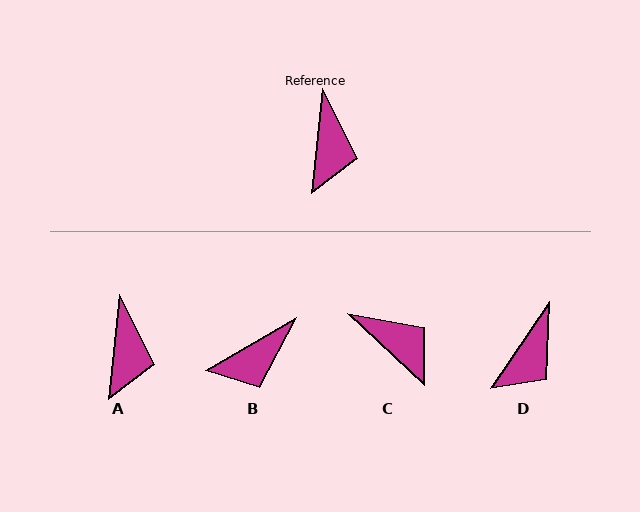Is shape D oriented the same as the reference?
No, it is off by about 28 degrees.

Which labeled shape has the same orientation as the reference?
A.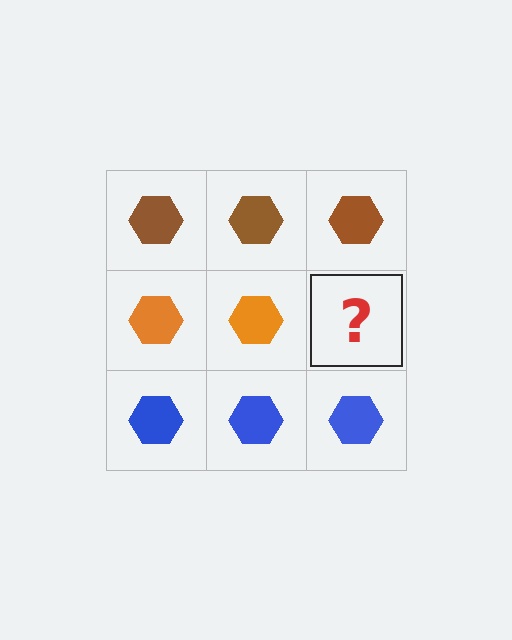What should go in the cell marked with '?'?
The missing cell should contain an orange hexagon.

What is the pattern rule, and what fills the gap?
The rule is that each row has a consistent color. The gap should be filled with an orange hexagon.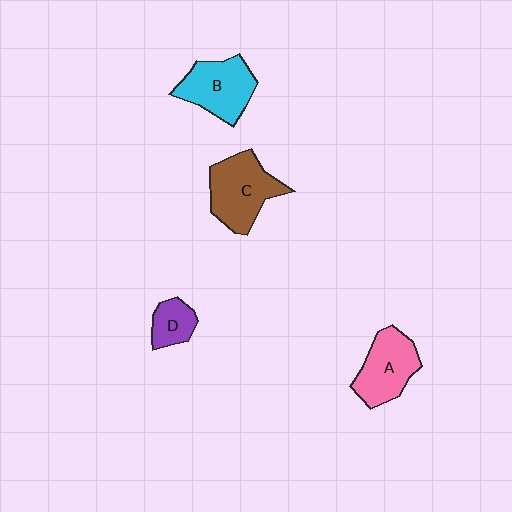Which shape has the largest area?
Shape C (brown).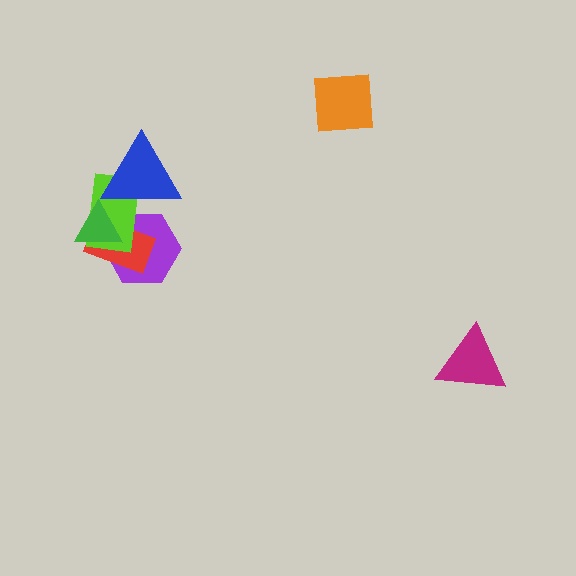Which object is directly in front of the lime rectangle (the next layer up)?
The blue triangle is directly in front of the lime rectangle.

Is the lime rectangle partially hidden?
Yes, it is partially covered by another shape.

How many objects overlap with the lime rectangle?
4 objects overlap with the lime rectangle.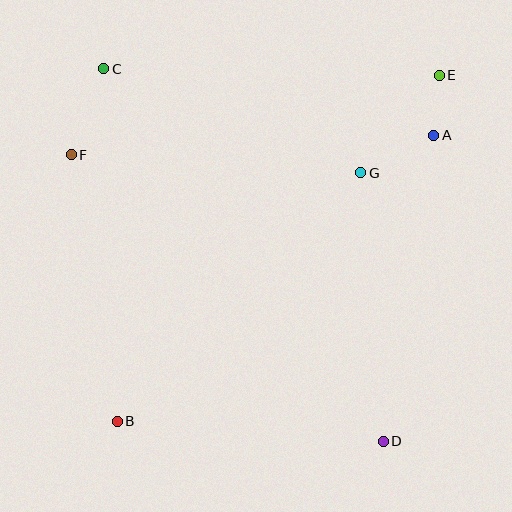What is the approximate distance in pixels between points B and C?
The distance between B and C is approximately 353 pixels.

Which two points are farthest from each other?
Points B and E are farthest from each other.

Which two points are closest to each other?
Points A and E are closest to each other.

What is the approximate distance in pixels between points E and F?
The distance between E and F is approximately 377 pixels.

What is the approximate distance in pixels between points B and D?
The distance between B and D is approximately 267 pixels.